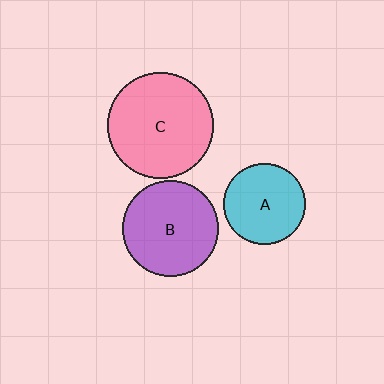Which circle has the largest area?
Circle C (pink).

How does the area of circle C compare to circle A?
Approximately 1.7 times.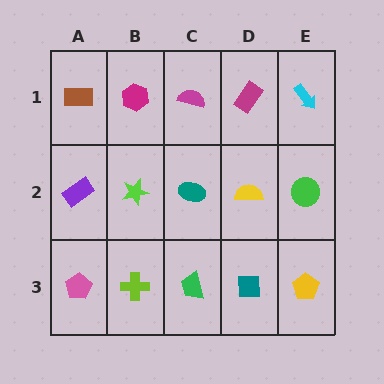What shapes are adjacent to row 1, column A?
A purple rectangle (row 2, column A), a magenta hexagon (row 1, column B).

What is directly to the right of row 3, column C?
A teal square.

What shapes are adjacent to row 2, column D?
A magenta rectangle (row 1, column D), a teal square (row 3, column D), a teal ellipse (row 2, column C), a green circle (row 2, column E).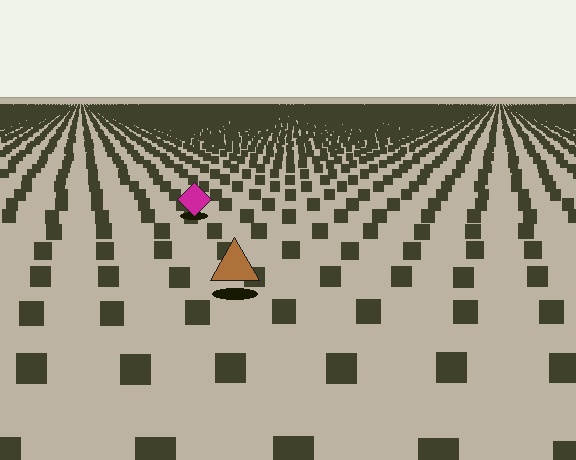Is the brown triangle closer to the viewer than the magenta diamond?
Yes. The brown triangle is closer — you can tell from the texture gradient: the ground texture is coarser near it.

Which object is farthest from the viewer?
The magenta diamond is farthest from the viewer. It appears smaller and the ground texture around it is denser.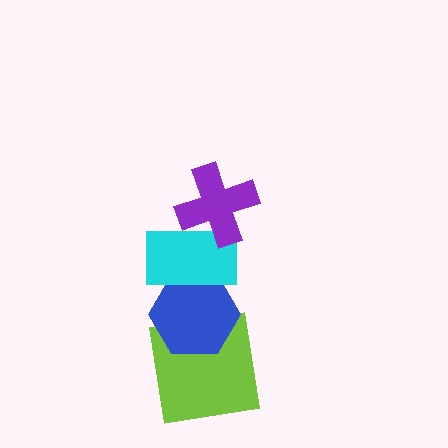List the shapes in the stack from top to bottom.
From top to bottom: the purple cross, the cyan rectangle, the blue hexagon, the lime square.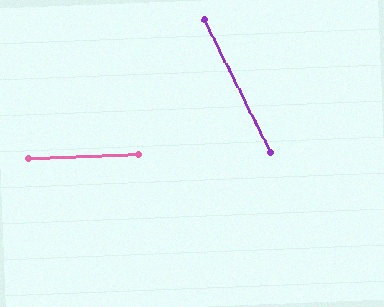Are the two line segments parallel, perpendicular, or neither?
Neither parallel nor perpendicular — they differ by about 66°.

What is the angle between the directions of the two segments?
Approximately 66 degrees.